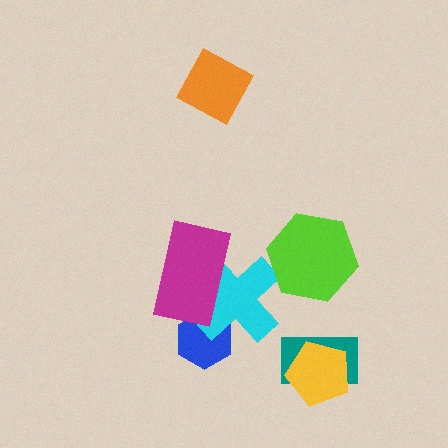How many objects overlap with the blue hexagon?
2 objects overlap with the blue hexagon.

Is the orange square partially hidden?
No, no other shape covers it.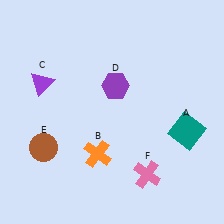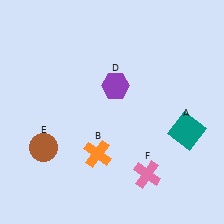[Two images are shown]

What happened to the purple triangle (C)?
The purple triangle (C) was removed in Image 2. It was in the top-left area of Image 1.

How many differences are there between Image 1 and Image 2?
There is 1 difference between the two images.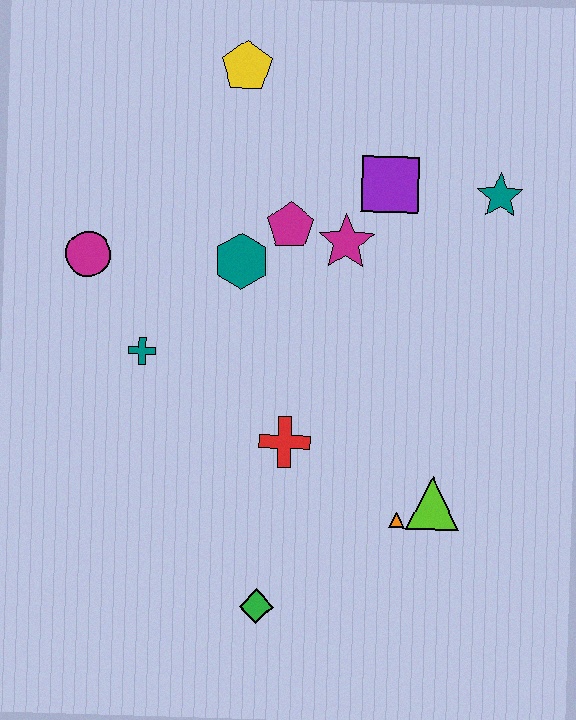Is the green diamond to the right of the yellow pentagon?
Yes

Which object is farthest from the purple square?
The green diamond is farthest from the purple square.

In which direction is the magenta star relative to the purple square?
The magenta star is below the purple square.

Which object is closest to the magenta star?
The magenta pentagon is closest to the magenta star.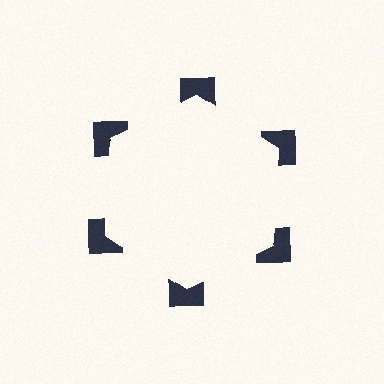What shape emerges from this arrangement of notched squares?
An illusory hexagon — its edges are inferred from the aligned wedge cuts in the notched squares, not physically drawn.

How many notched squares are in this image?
There are 6 — one at each vertex of the illusory hexagon.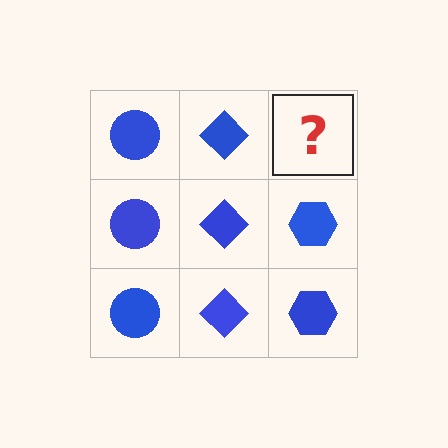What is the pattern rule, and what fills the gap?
The rule is that each column has a consistent shape. The gap should be filled with a blue hexagon.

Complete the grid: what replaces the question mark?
The question mark should be replaced with a blue hexagon.